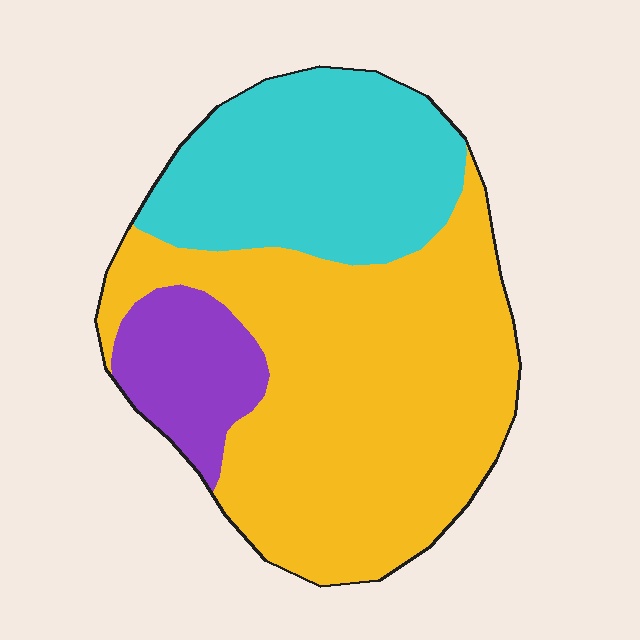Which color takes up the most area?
Yellow, at roughly 55%.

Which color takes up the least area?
Purple, at roughly 10%.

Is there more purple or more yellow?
Yellow.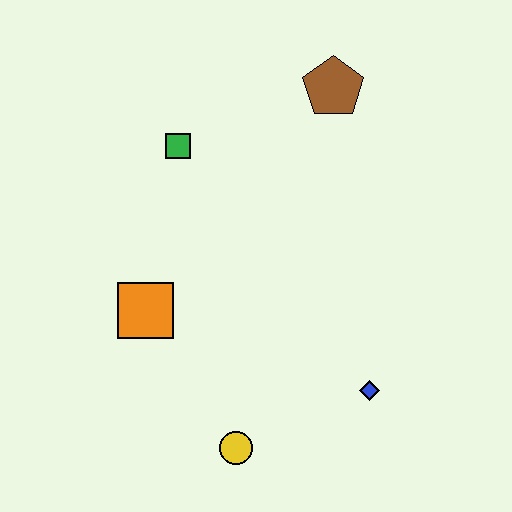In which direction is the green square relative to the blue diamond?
The green square is above the blue diamond.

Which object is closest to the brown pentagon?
The green square is closest to the brown pentagon.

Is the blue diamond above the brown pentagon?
No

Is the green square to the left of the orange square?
No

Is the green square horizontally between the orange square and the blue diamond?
Yes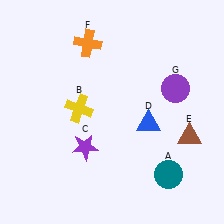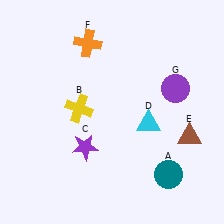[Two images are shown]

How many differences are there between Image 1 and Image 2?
There is 1 difference between the two images.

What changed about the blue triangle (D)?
In Image 1, D is blue. In Image 2, it changed to cyan.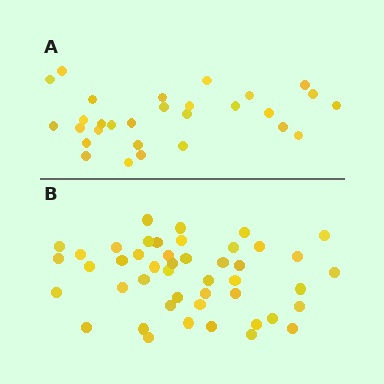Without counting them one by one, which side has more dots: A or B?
Region B (the bottom region) has more dots.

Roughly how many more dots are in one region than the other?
Region B has approximately 15 more dots than region A.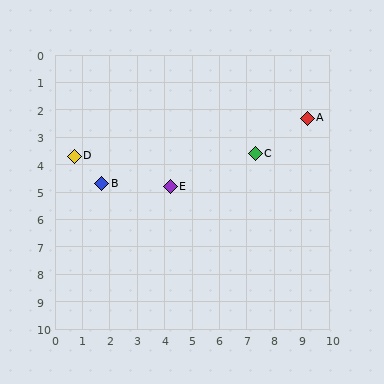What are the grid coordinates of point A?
Point A is at approximately (9.2, 2.3).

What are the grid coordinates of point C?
Point C is at approximately (7.3, 3.6).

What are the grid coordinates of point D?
Point D is at approximately (0.7, 3.7).